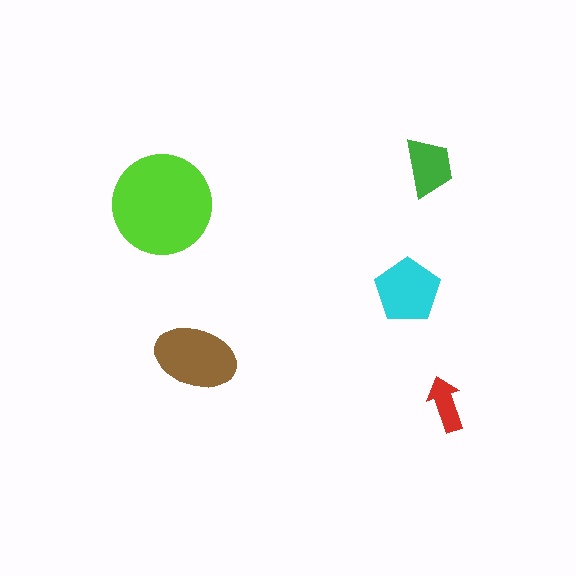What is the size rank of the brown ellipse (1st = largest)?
2nd.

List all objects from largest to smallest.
The lime circle, the brown ellipse, the cyan pentagon, the green trapezoid, the red arrow.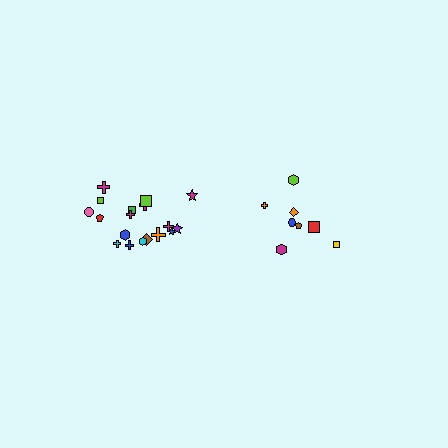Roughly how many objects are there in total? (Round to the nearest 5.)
Roughly 25 objects in total.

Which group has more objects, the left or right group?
The left group.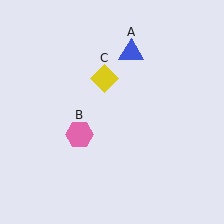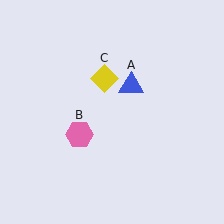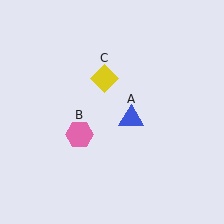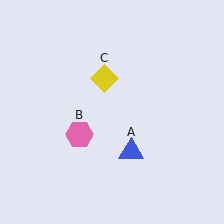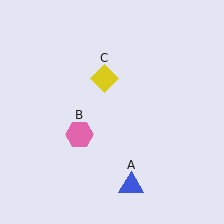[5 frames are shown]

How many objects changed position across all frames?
1 object changed position: blue triangle (object A).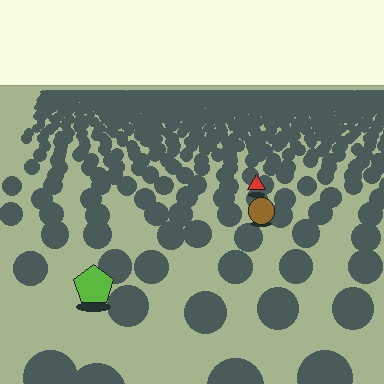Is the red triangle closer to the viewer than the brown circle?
No. The brown circle is closer — you can tell from the texture gradient: the ground texture is coarser near it.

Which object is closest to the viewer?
The lime pentagon is closest. The texture marks near it are larger and more spread out.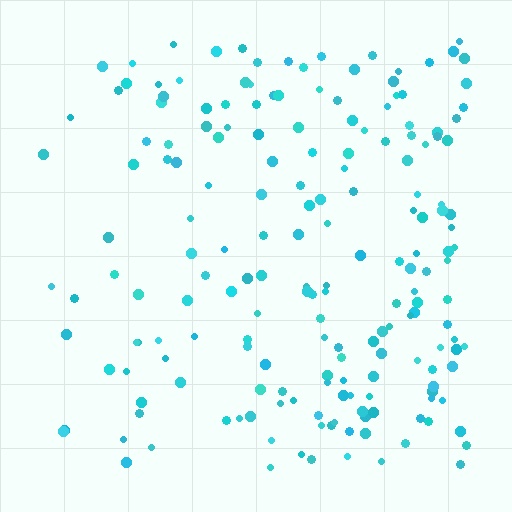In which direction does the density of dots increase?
From left to right, with the right side densest.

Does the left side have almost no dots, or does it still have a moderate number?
Still a moderate number, just noticeably fewer than the right.